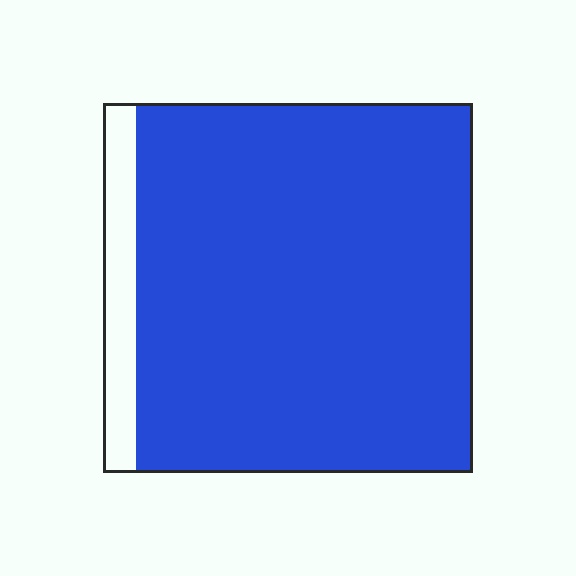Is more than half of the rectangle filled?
Yes.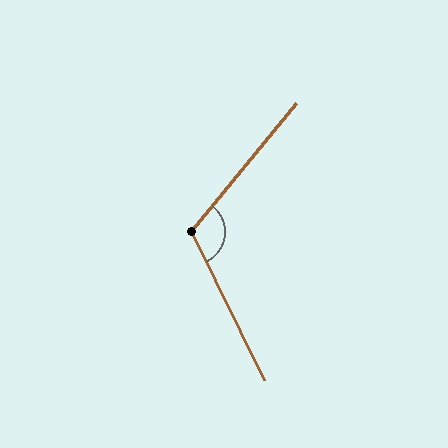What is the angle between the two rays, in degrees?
Approximately 115 degrees.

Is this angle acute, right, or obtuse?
It is obtuse.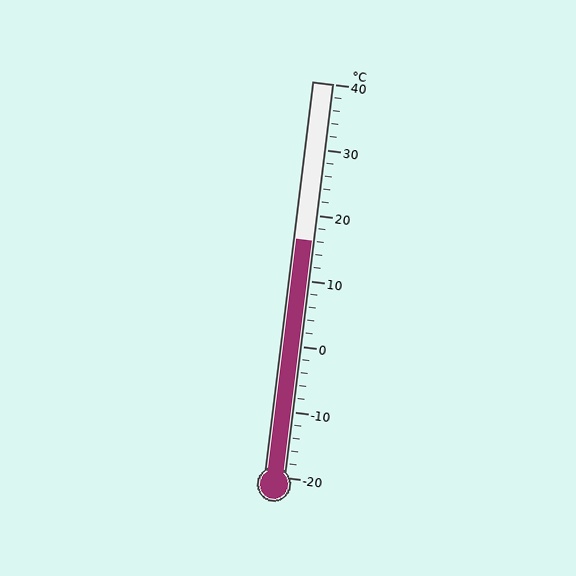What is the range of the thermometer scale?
The thermometer scale ranges from -20°C to 40°C.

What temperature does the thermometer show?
The thermometer shows approximately 16°C.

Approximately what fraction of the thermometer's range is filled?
The thermometer is filled to approximately 60% of its range.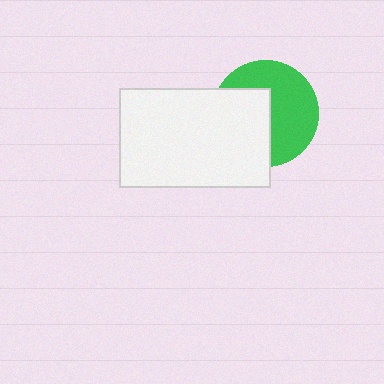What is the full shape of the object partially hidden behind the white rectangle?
The partially hidden object is a green circle.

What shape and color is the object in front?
The object in front is a white rectangle.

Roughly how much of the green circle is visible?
About half of it is visible (roughly 55%).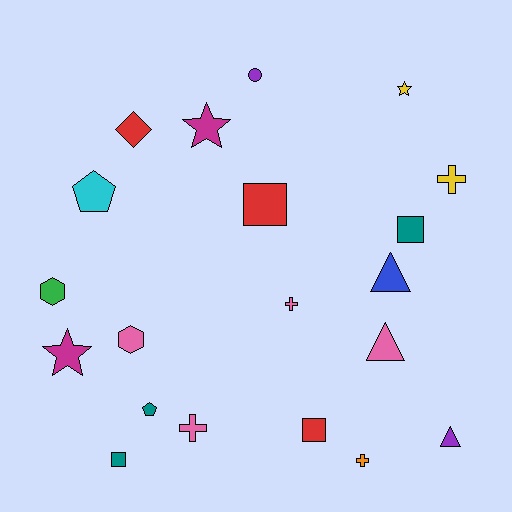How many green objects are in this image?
There is 1 green object.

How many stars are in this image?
There are 3 stars.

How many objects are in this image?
There are 20 objects.